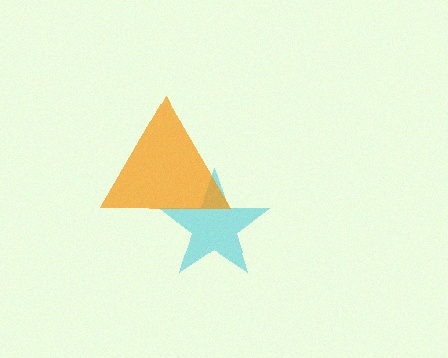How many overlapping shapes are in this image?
There are 2 overlapping shapes in the image.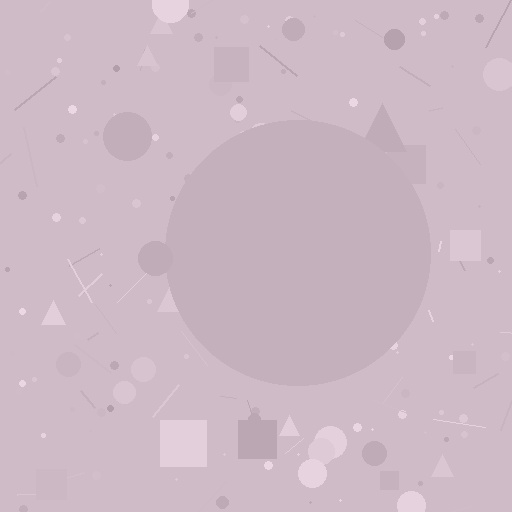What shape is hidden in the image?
A circle is hidden in the image.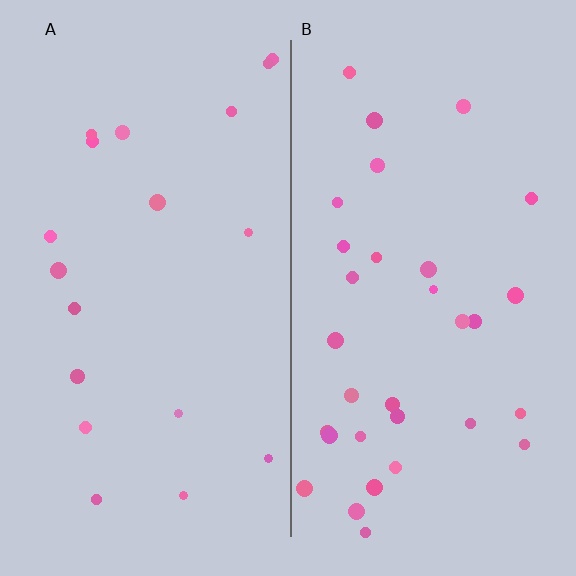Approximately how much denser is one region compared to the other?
Approximately 1.7× — region B over region A.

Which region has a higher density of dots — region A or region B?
B (the right).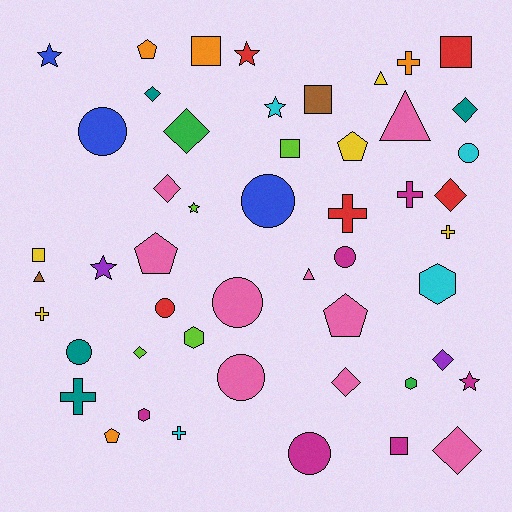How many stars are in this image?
There are 6 stars.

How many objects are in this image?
There are 50 objects.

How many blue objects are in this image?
There are 3 blue objects.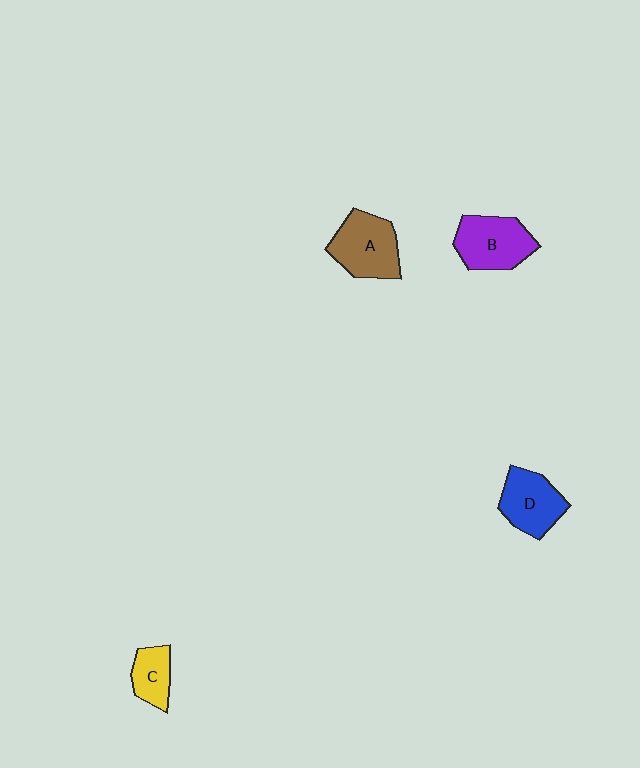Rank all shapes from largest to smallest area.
From largest to smallest: A (brown), B (purple), D (blue), C (yellow).